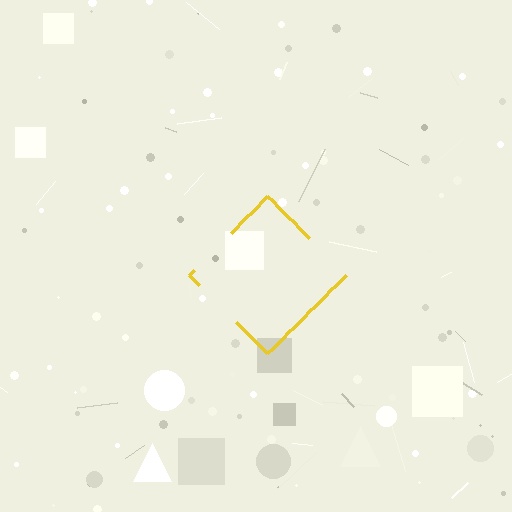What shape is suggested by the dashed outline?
The dashed outline suggests a diamond.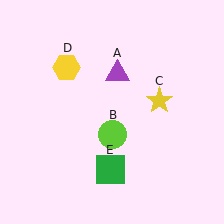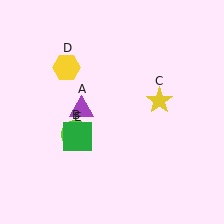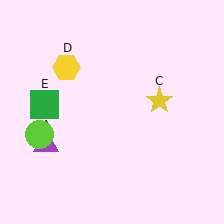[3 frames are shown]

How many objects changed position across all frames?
3 objects changed position: purple triangle (object A), lime circle (object B), green square (object E).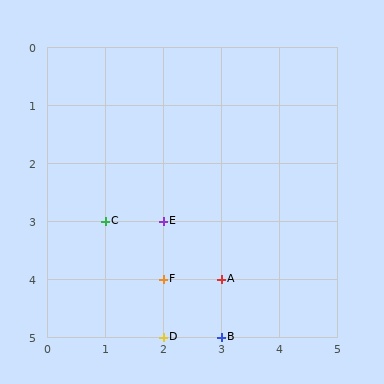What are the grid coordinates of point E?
Point E is at grid coordinates (2, 3).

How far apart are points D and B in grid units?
Points D and B are 1 column apart.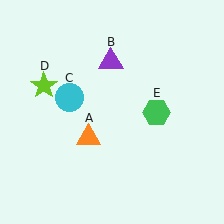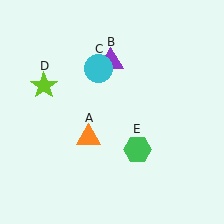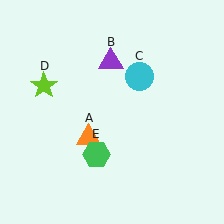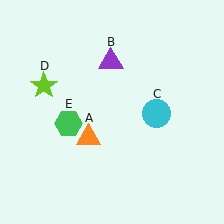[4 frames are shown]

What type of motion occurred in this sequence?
The cyan circle (object C), green hexagon (object E) rotated clockwise around the center of the scene.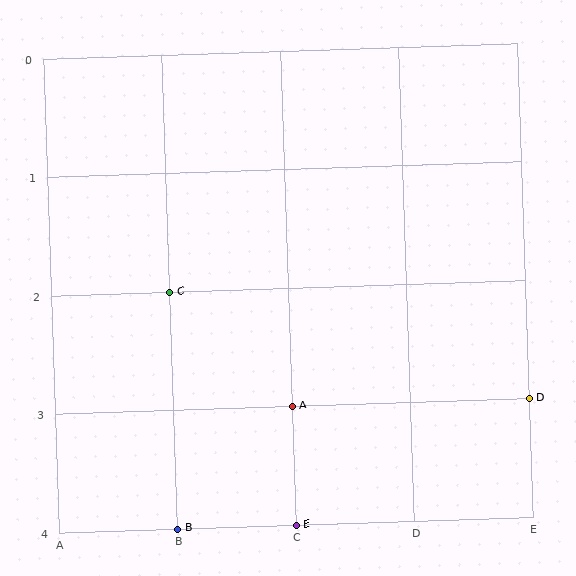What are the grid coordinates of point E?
Point E is at grid coordinates (C, 4).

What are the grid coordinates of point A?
Point A is at grid coordinates (C, 3).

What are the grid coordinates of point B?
Point B is at grid coordinates (B, 4).